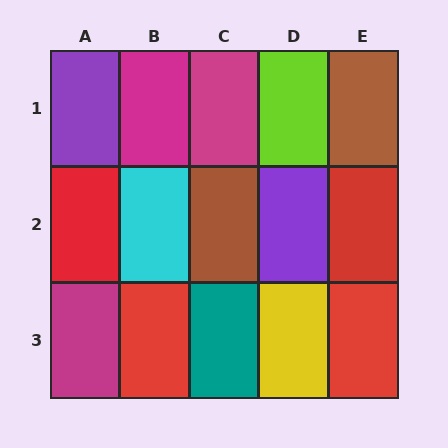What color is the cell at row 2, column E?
Red.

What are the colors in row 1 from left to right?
Purple, magenta, magenta, lime, brown.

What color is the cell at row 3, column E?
Red.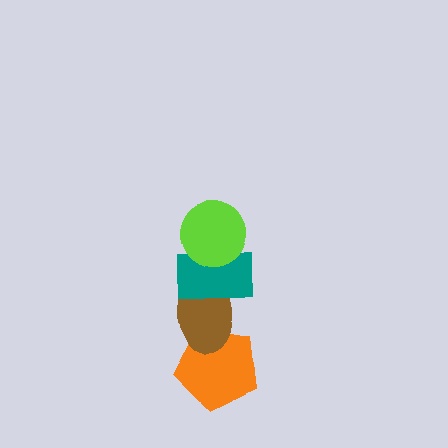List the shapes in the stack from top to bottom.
From top to bottom: the lime circle, the teal rectangle, the brown ellipse, the orange pentagon.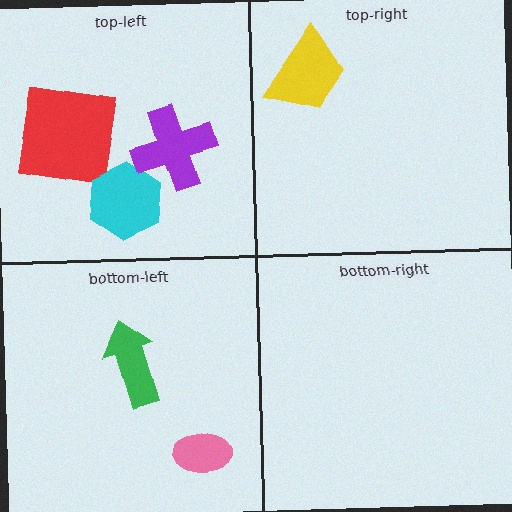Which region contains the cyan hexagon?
The top-left region.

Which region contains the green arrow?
The bottom-left region.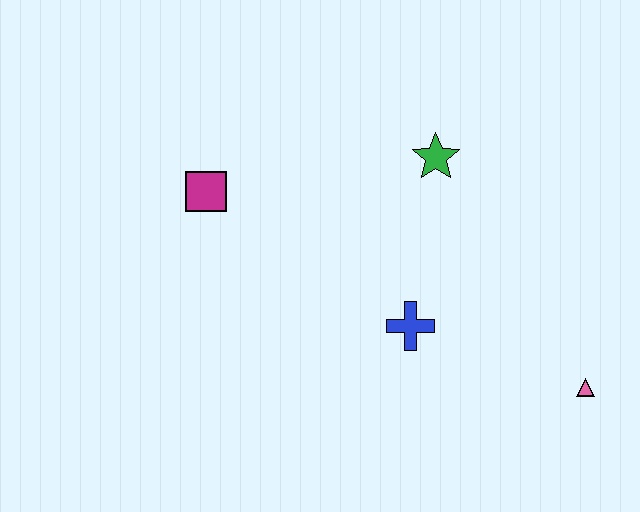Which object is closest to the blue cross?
The green star is closest to the blue cross.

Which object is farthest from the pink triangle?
The magenta square is farthest from the pink triangle.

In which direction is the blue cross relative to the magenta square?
The blue cross is to the right of the magenta square.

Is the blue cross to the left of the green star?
Yes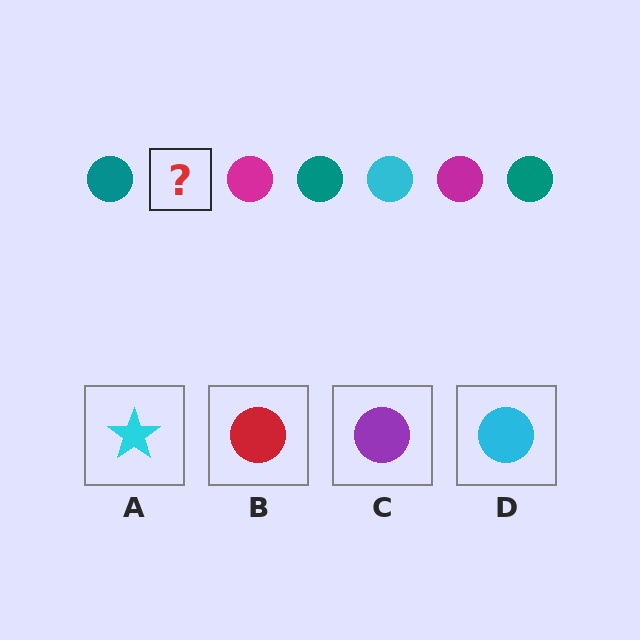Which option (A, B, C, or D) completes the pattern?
D.